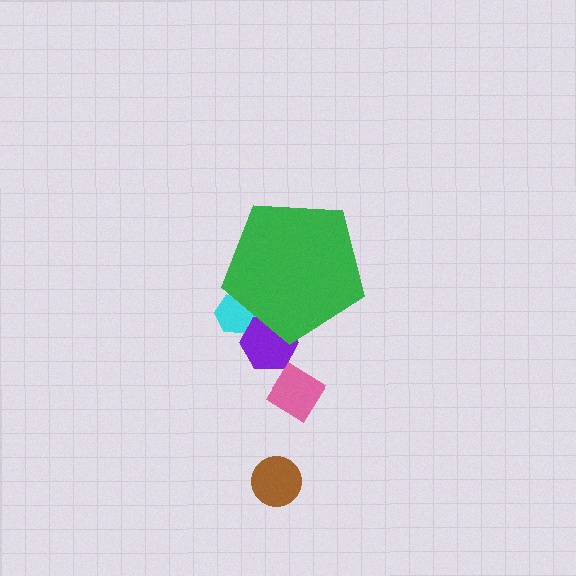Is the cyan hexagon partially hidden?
Yes, the cyan hexagon is partially hidden behind the green pentagon.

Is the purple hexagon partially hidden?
Yes, the purple hexagon is partially hidden behind the green pentagon.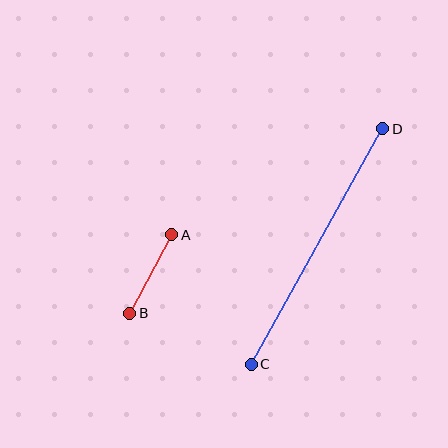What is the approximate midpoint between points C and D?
The midpoint is at approximately (317, 246) pixels.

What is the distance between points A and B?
The distance is approximately 89 pixels.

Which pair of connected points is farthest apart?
Points C and D are farthest apart.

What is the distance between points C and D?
The distance is approximately 270 pixels.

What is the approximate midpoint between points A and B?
The midpoint is at approximately (151, 274) pixels.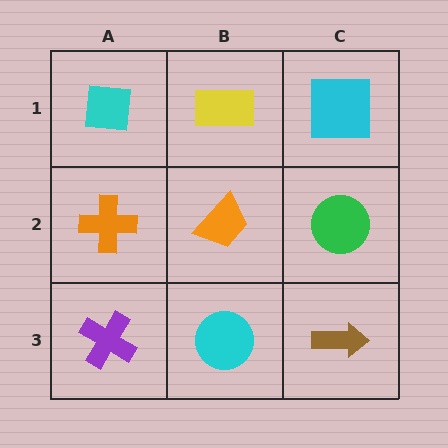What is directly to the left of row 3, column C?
A cyan circle.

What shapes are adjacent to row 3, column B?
An orange trapezoid (row 2, column B), a purple cross (row 3, column A), a brown arrow (row 3, column C).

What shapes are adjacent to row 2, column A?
A cyan square (row 1, column A), a purple cross (row 3, column A), an orange trapezoid (row 2, column B).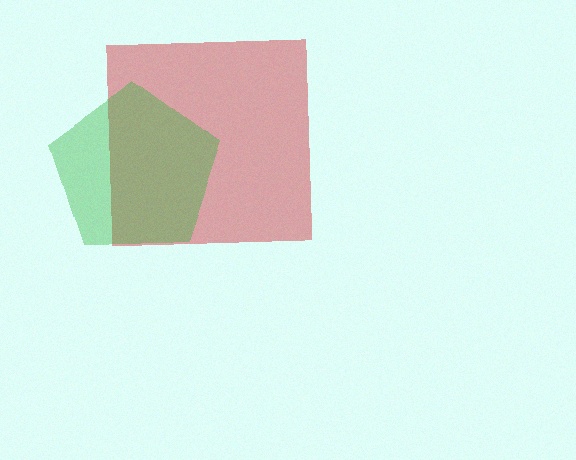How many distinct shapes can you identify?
There are 2 distinct shapes: a red square, a green pentagon.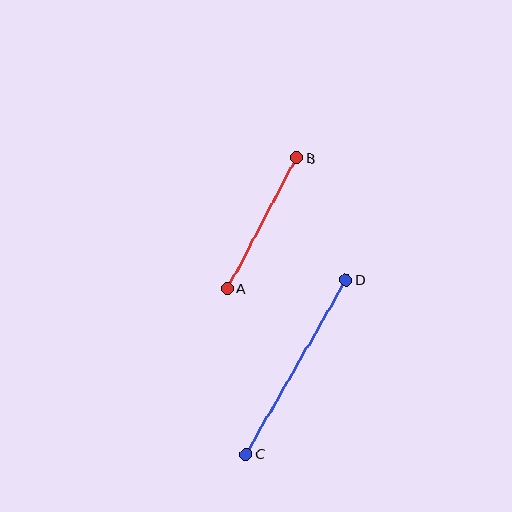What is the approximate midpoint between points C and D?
The midpoint is at approximately (296, 367) pixels.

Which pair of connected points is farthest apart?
Points C and D are farthest apart.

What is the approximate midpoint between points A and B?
The midpoint is at approximately (262, 223) pixels.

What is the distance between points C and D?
The distance is approximately 201 pixels.